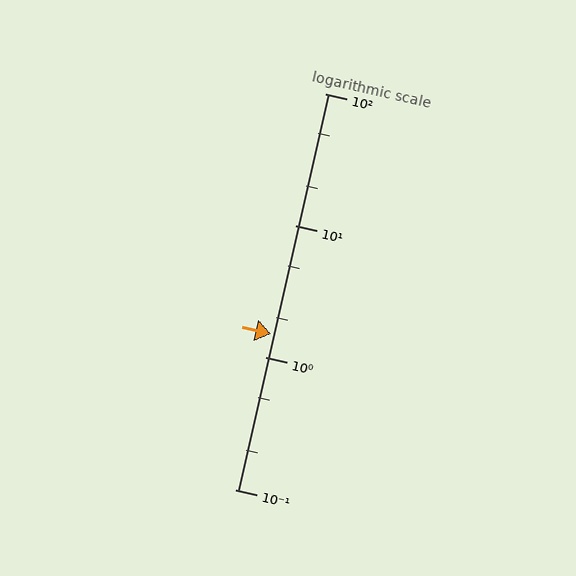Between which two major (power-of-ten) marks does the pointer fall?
The pointer is between 1 and 10.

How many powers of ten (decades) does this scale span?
The scale spans 3 decades, from 0.1 to 100.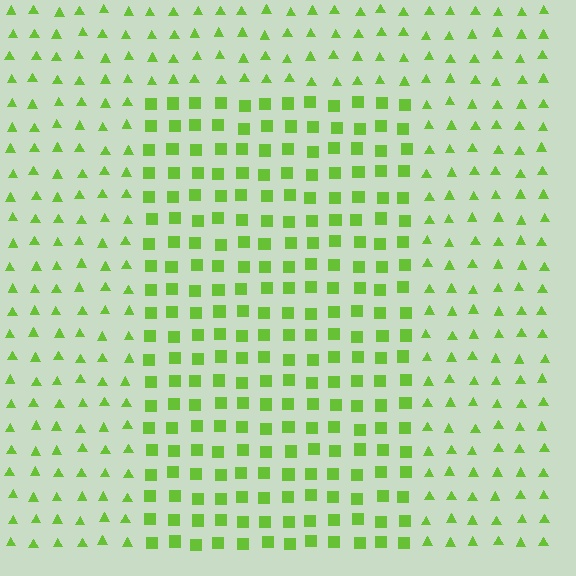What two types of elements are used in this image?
The image uses squares inside the rectangle region and triangles outside it.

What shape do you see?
I see a rectangle.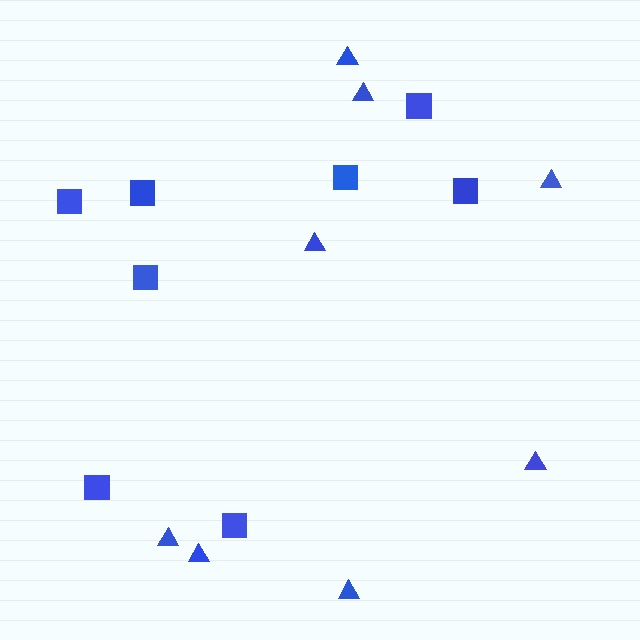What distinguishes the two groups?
There are 2 groups: one group of squares (8) and one group of triangles (8).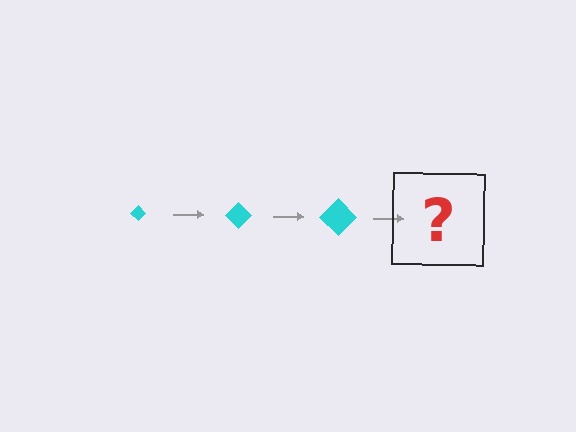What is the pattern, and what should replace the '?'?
The pattern is that the diamond gets progressively larger each step. The '?' should be a cyan diamond, larger than the previous one.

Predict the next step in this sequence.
The next step is a cyan diamond, larger than the previous one.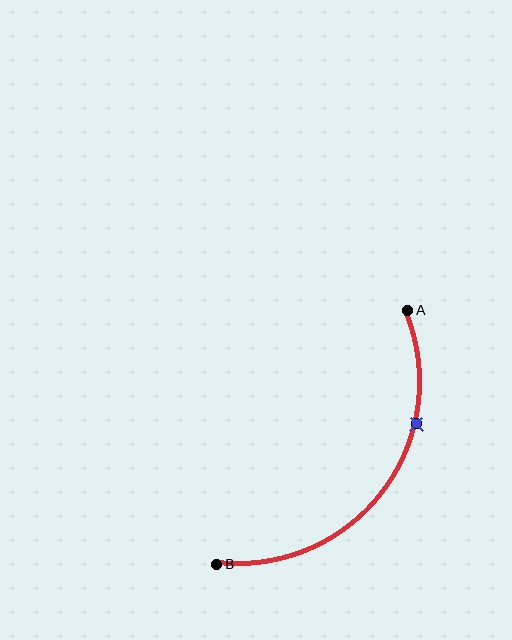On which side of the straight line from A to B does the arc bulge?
The arc bulges below and to the right of the straight line connecting A and B.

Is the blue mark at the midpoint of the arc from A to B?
No. The blue mark lies on the arc but is closer to endpoint A. The arc midpoint would be at the point on the curve equidistant along the arc from both A and B.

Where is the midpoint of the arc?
The arc midpoint is the point on the curve farthest from the straight line joining A and B. It sits below and to the right of that line.